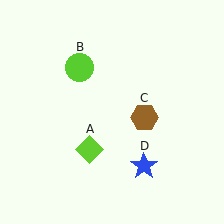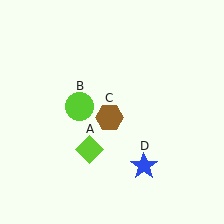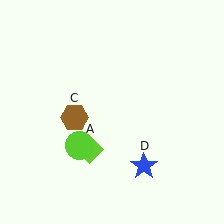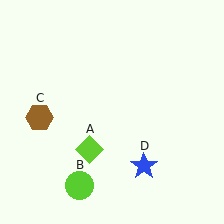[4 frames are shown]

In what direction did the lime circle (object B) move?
The lime circle (object B) moved down.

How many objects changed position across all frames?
2 objects changed position: lime circle (object B), brown hexagon (object C).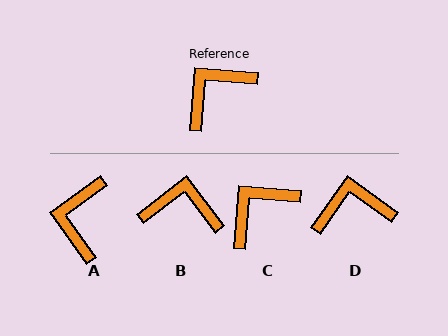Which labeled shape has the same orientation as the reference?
C.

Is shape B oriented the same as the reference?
No, it is off by about 48 degrees.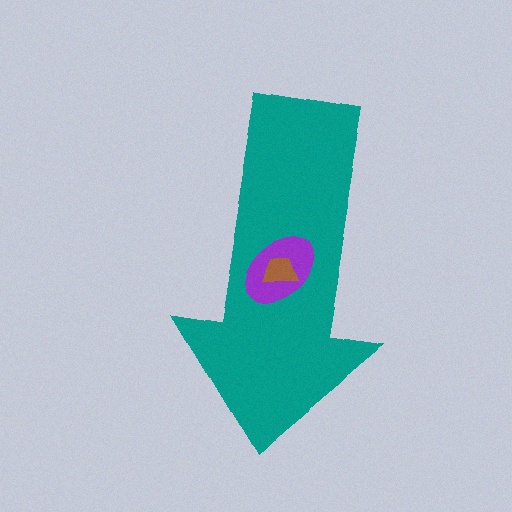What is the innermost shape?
The brown trapezoid.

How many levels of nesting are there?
3.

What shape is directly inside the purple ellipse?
The brown trapezoid.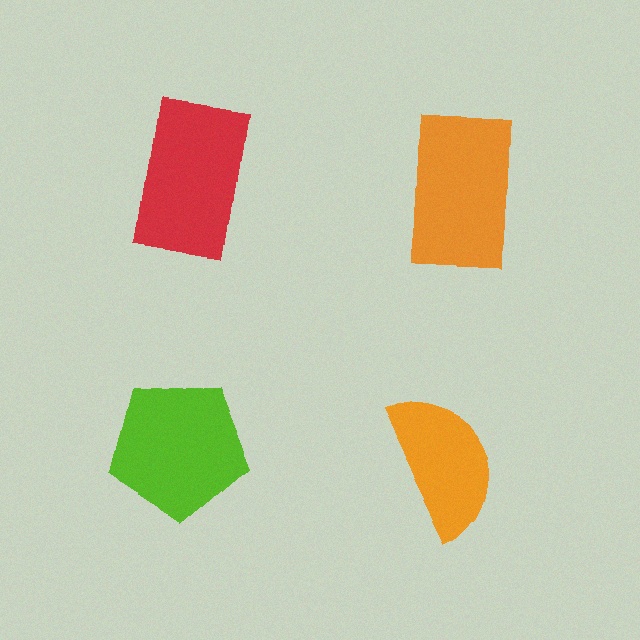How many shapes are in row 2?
2 shapes.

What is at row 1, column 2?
An orange rectangle.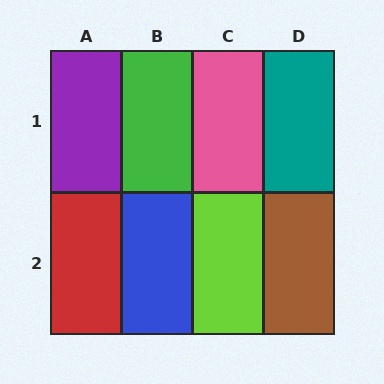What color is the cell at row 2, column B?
Blue.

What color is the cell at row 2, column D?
Brown.